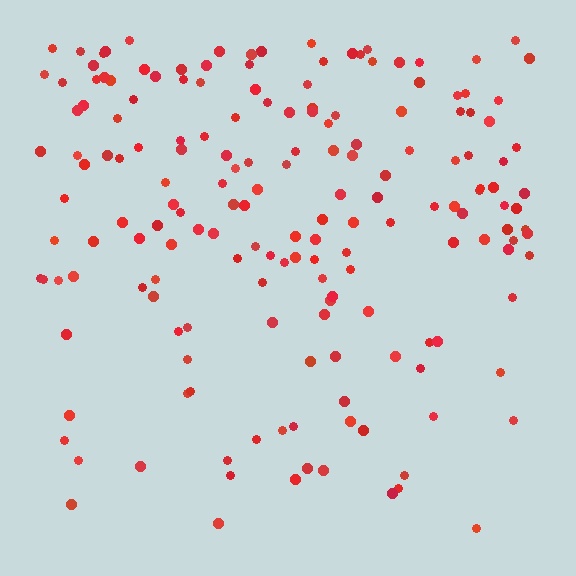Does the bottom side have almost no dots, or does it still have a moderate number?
Still a moderate number, just noticeably fewer than the top.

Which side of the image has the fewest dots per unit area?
The bottom.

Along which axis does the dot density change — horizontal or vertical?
Vertical.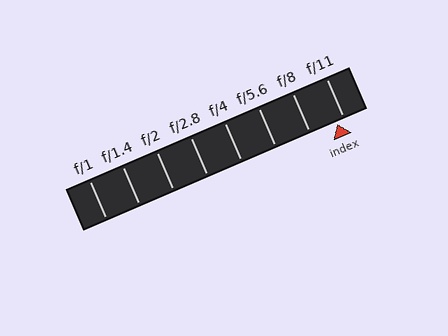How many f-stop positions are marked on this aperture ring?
There are 8 f-stop positions marked.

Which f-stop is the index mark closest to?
The index mark is closest to f/11.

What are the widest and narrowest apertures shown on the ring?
The widest aperture shown is f/1 and the narrowest is f/11.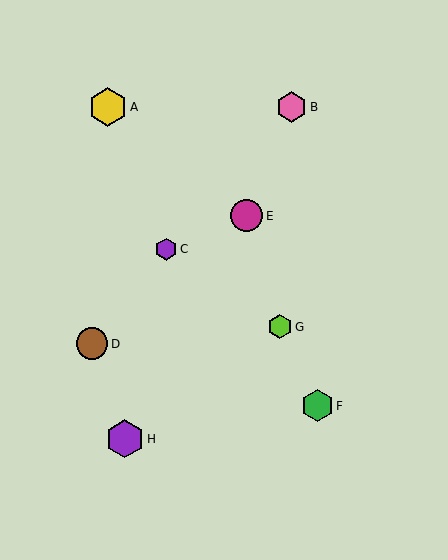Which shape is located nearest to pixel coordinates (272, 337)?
The lime hexagon (labeled G) at (280, 327) is nearest to that location.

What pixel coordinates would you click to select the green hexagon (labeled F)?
Click at (317, 406) to select the green hexagon F.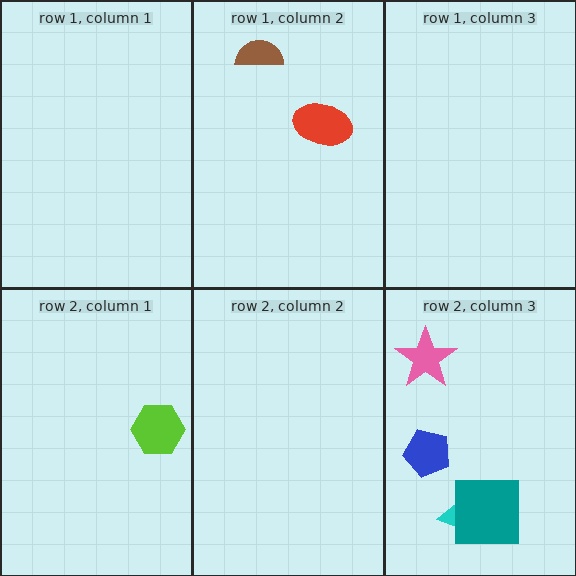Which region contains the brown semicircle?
The row 1, column 2 region.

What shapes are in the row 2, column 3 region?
The pink star, the cyan triangle, the blue pentagon, the teal square.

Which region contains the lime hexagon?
The row 2, column 1 region.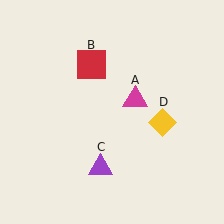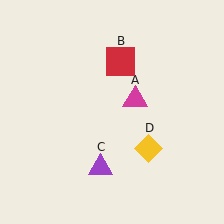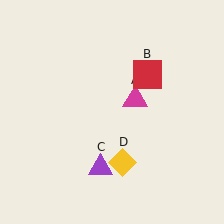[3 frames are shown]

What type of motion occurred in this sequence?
The red square (object B), yellow diamond (object D) rotated clockwise around the center of the scene.